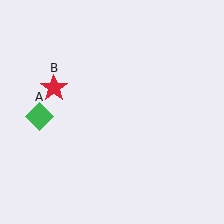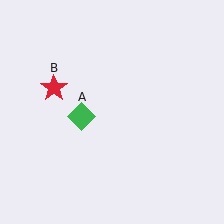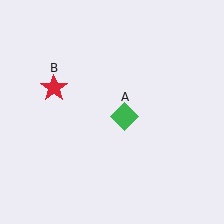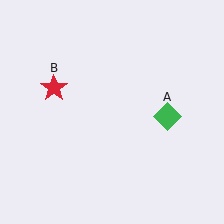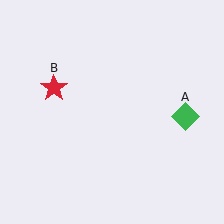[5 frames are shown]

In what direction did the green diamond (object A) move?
The green diamond (object A) moved right.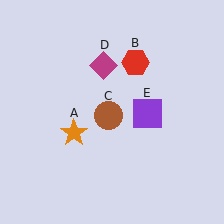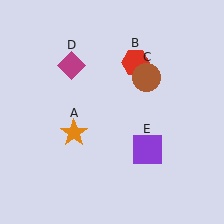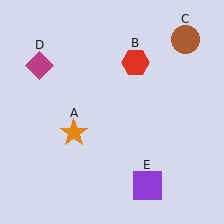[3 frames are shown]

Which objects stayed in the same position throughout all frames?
Orange star (object A) and red hexagon (object B) remained stationary.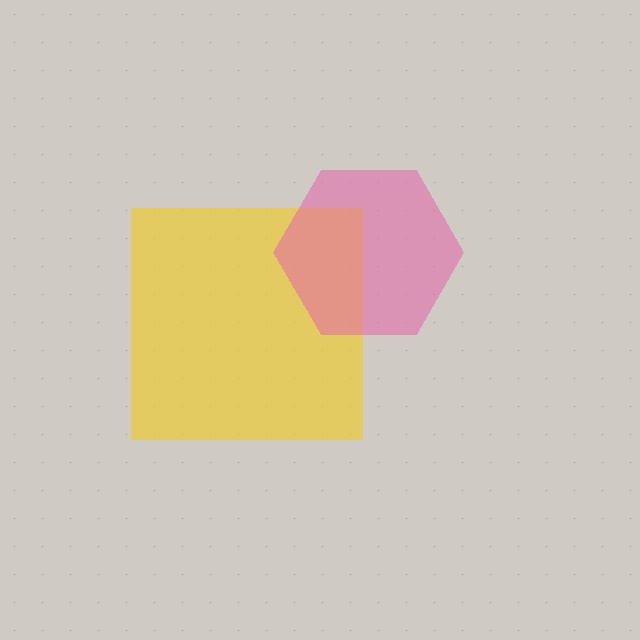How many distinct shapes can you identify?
There are 2 distinct shapes: a yellow square, a pink hexagon.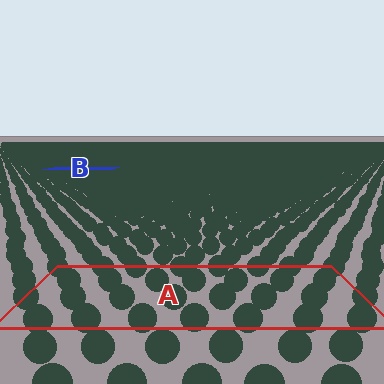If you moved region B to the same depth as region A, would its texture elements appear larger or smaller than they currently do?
They would appear larger. At a closer depth, the same texture elements are projected at a bigger on-screen size.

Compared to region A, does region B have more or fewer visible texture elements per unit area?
Region B has more texture elements per unit area — they are packed more densely because it is farther away.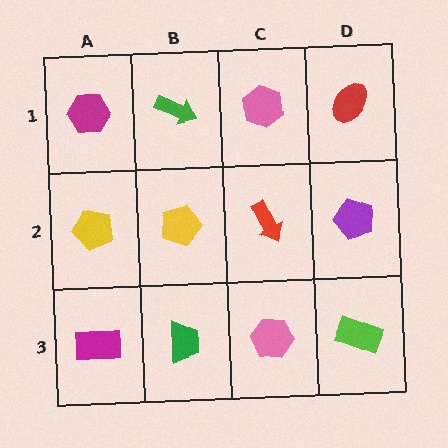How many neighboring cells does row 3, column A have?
2.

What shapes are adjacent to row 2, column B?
A green arrow (row 1, column B), a green trapezoid (row 3, column B), a yellow pentagon (row 2, column A), a red arrow (row 2, column C).